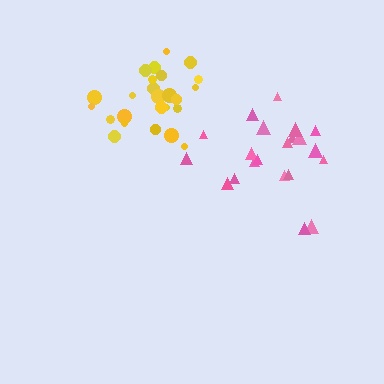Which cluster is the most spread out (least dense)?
Pink.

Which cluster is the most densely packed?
Yellow.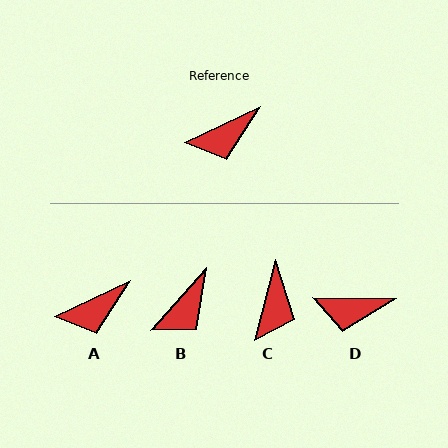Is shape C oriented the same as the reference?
No, it is off by about 50 degrees.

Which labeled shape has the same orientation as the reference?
A.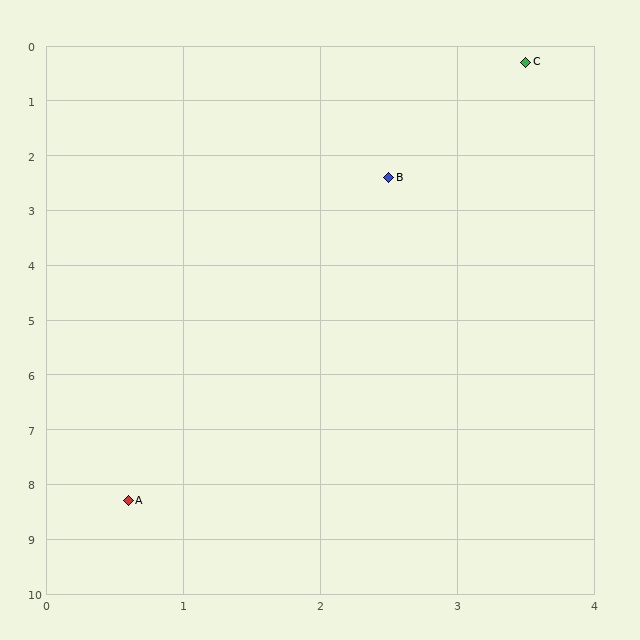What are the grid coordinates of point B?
Point B is at approximately (2.5, 2.4).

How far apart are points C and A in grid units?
Points C and A are about 8.5 grid units apart.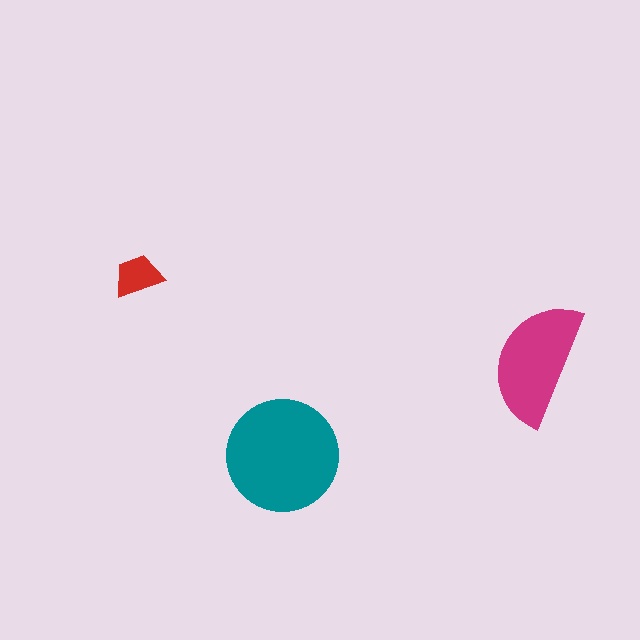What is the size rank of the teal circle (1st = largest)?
1st.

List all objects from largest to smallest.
The teal circle, the magenta semicircle, the red trapezoid.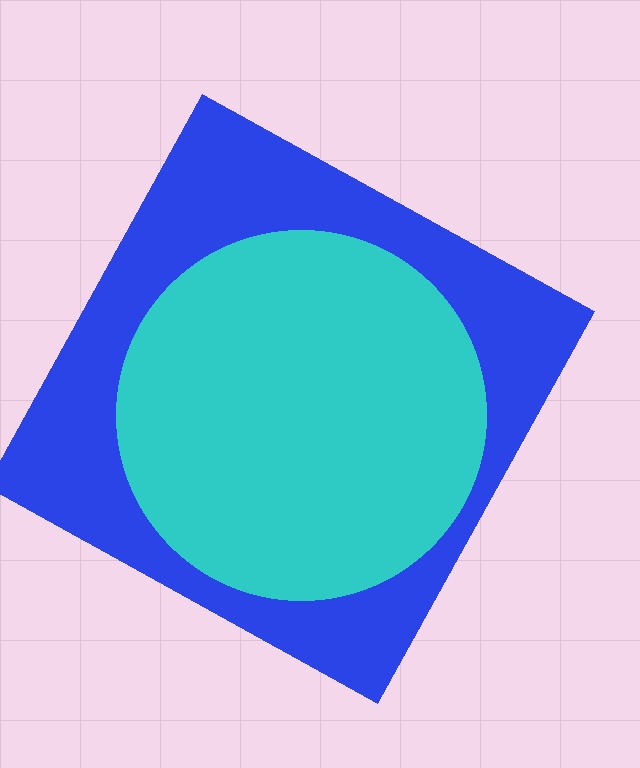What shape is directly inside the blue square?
The cyan circle.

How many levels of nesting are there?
2.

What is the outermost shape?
The blue square.